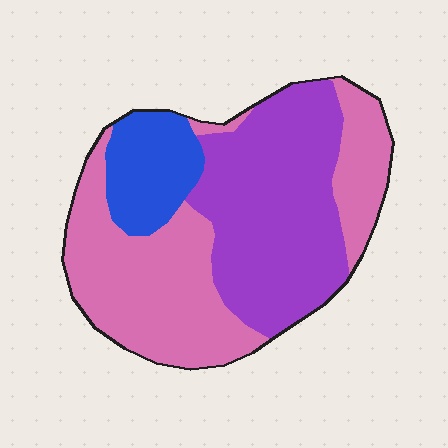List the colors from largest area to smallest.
From largest to smallest: pink, purple, blue.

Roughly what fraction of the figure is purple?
Purple takes up about two fifths (2/5) of the figure.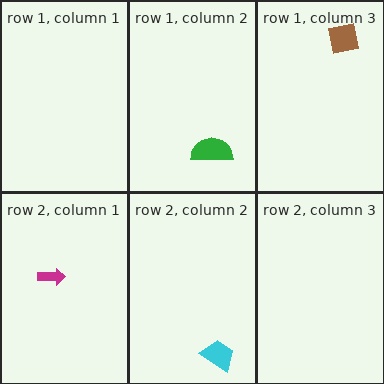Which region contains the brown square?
The row 1, column 3 region.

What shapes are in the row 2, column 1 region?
The magenta arrow.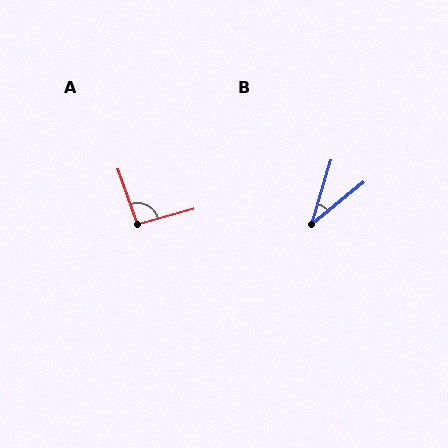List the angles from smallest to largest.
B (35°), A (94°).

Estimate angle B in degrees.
Approximately 35 degrees.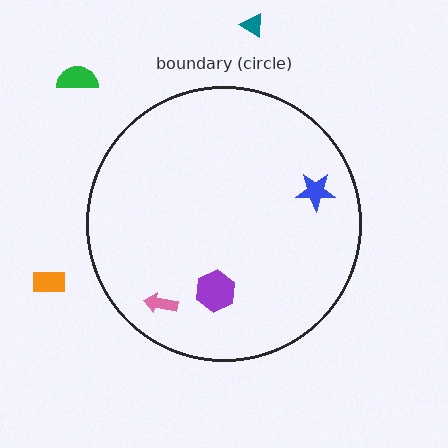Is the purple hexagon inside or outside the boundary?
Inside.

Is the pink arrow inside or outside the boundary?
Inside.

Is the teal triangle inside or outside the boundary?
Outside.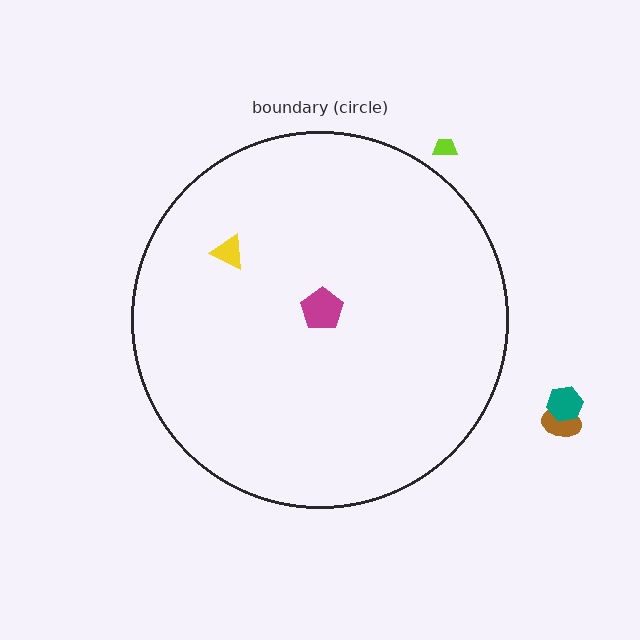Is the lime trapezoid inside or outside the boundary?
Outside.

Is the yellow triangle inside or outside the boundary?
Inside.